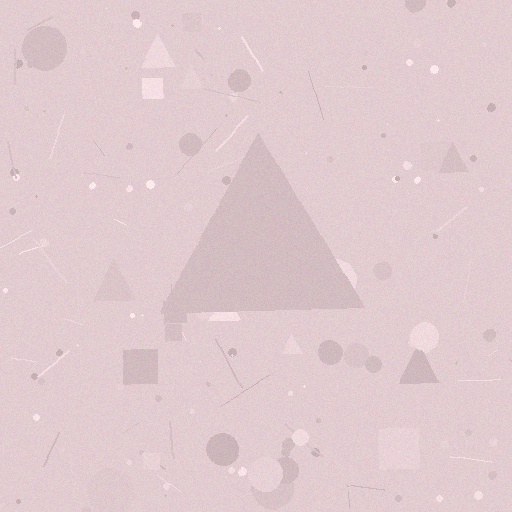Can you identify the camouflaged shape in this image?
The camouflaged shape is a triangle.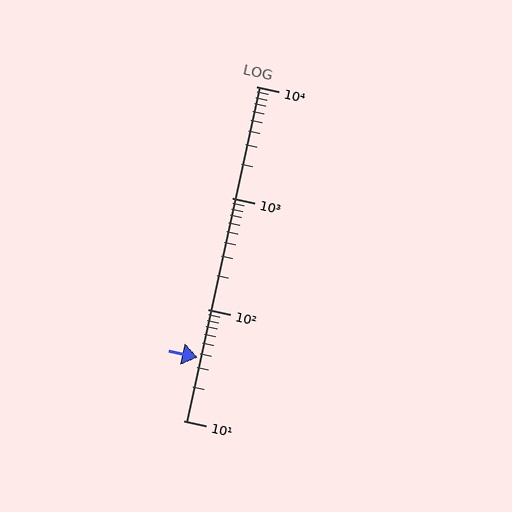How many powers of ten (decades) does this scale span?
The scale spans 3 decades, from 10 to 10000.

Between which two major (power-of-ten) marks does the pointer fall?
The pointer is between 10 and 100.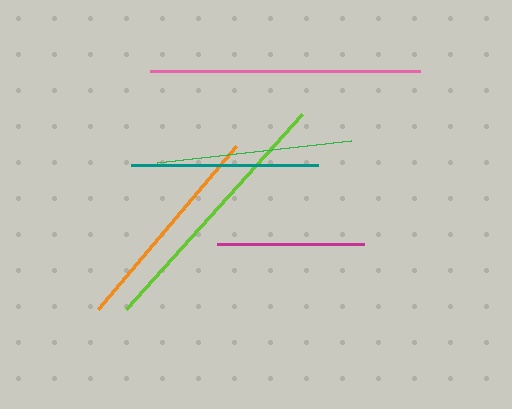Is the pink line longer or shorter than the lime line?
The pink line is longer than the lime line.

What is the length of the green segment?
The green segment is approximately 195 pixels long.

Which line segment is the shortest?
The magenta line is the shortest at approximately 146 pixels.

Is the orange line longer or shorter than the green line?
The orange line is longer than the green line.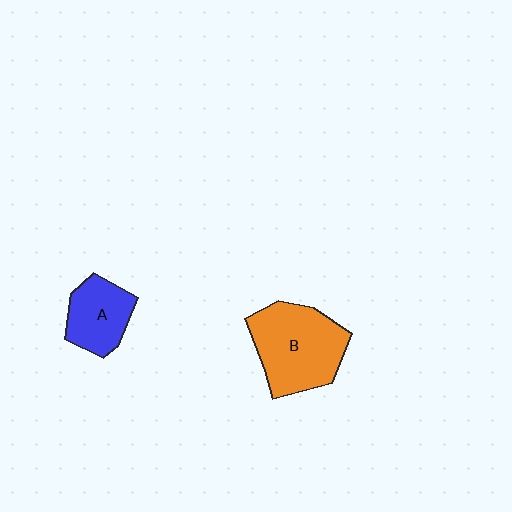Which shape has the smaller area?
Shape A (blue).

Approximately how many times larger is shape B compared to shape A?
Approximately 1.7 times.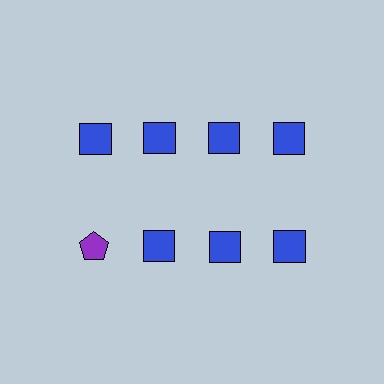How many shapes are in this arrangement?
There are 8 shapes arranged in a grid pattern.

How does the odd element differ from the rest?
It differs in both color (purple instead of blue) and shape (pentagon instead of square).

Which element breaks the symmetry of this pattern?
The purple pentagon in the second row, leftmost column breaks the symmetry. All other shapes are blue squares.